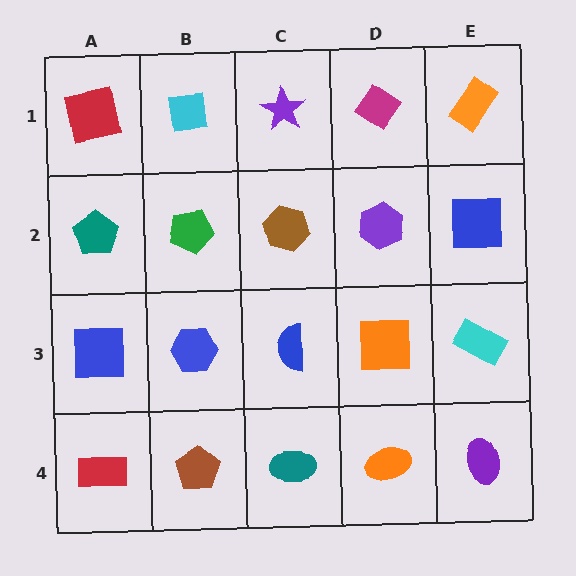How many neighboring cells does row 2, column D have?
4.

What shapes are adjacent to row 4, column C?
A blue semicircle (row 3, column C), a brown pentagon (row 4, column B), an orange ellipse (row 4, column D).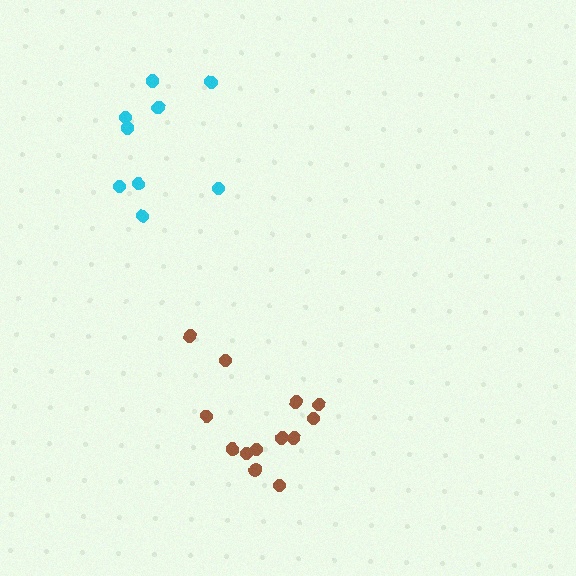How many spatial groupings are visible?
There are 2 spatial groupings.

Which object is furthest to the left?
The cyan cluster is leftmost.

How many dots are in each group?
Group 1: 13 dots, Group 2: 9 dots (22 total).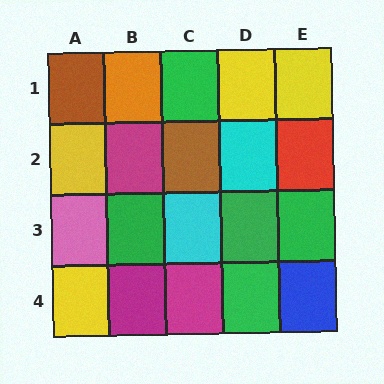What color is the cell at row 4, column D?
Green.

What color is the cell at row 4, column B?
Magenta.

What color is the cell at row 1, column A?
Brown.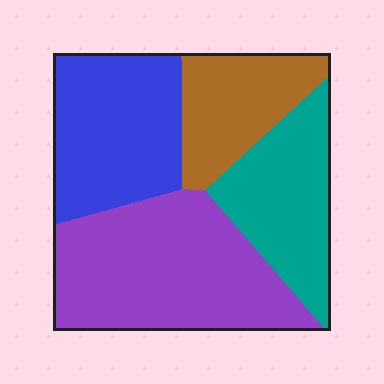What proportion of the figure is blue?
Blue takes up between a quarter and a half of the figure.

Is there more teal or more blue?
Blue.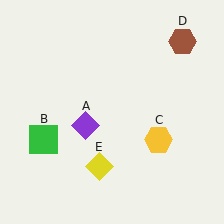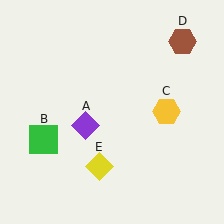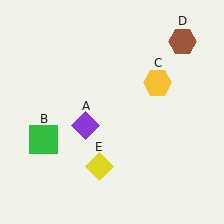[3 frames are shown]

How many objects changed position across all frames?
1 object changed position: yellow hexagon (object C).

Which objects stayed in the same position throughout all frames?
Purple diamond (object A) and green square (object B) and brown hexagon (object D) and yellow diamond (object E) remained stationary.